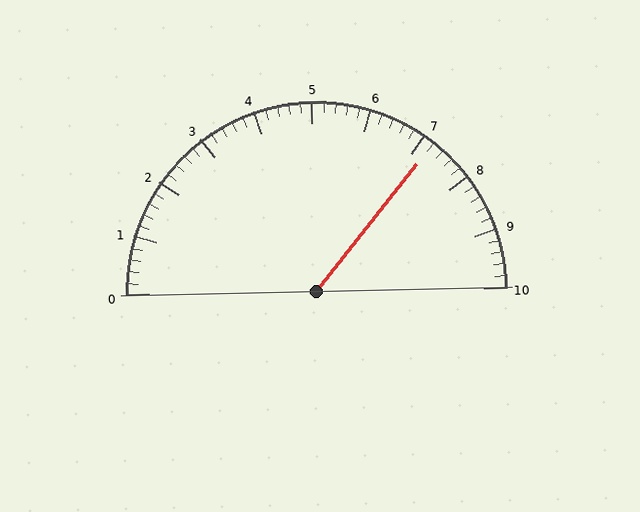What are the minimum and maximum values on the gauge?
The gauge ranges from 0 to 10.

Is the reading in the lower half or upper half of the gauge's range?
The reading is in the upper half of the range (0 to 10).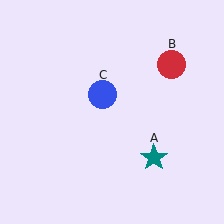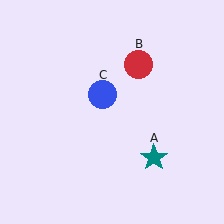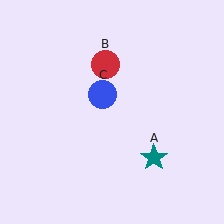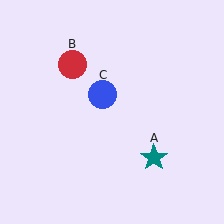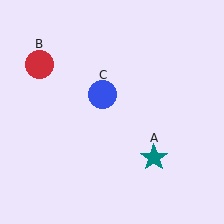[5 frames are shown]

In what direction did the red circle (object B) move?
The red circle (object B) moved left.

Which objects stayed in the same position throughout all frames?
Teal star (object A) and blue circle (object C) remained stationary.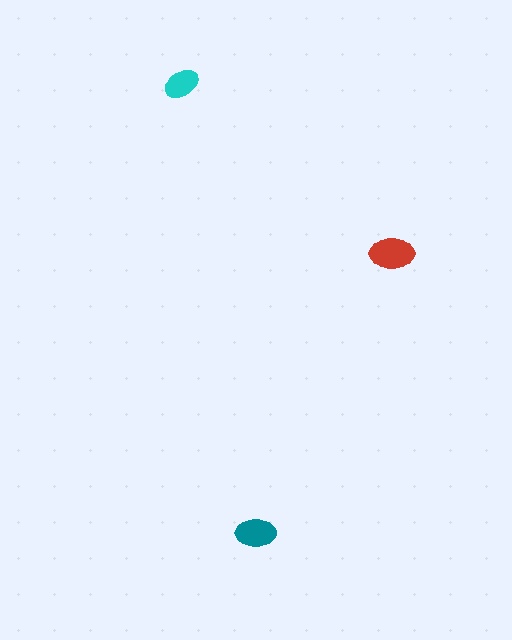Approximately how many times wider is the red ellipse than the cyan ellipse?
About 1.5 times wider.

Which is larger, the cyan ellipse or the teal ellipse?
The teal one.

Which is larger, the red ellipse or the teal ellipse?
The red one.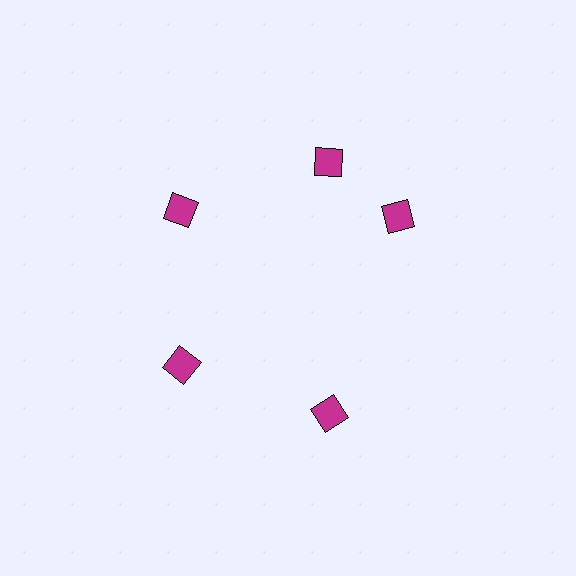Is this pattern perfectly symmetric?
No. The 5 magenta diamonds are arranged in a ring, but one element near the 3 o'clock position is rotated out of alignment along the ring, breaking the 5-fold rotational symmetry.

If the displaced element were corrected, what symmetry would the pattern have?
It would have 5-fold rotational symmetry — the pattern would map onto itself every 72 degrees.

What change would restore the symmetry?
The symmetry would be restored by rotating it back into even spacing with its neighbors so that all 5 diamonds sit at equal angles and equal distance from the center.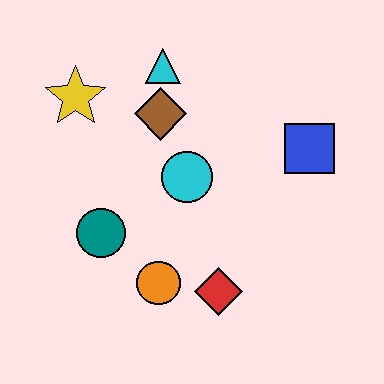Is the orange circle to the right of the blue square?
No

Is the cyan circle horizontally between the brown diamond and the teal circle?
No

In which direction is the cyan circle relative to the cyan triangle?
The cyan circle is below the cyan triangle.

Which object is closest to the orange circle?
The red diamond is closest to the orange circle.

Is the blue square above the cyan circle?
Yes